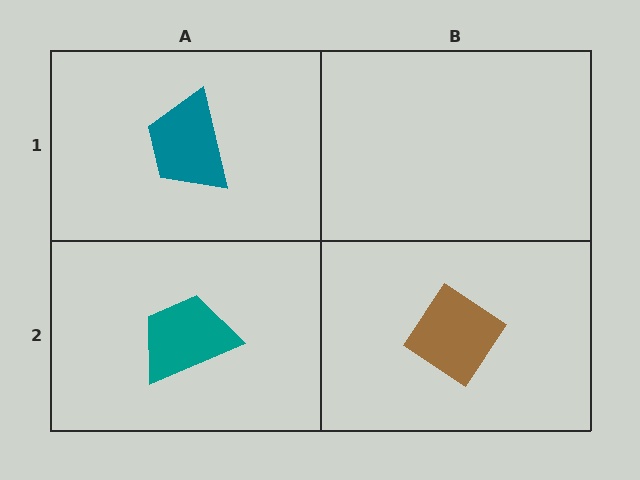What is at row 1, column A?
A teal trapezoid.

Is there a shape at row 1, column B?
No, that cell is empty.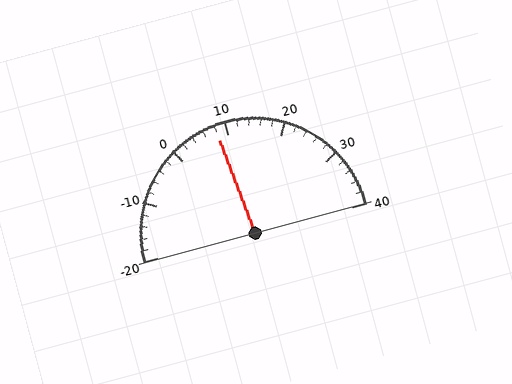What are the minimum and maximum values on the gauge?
The gauge ranges from -20 to 40.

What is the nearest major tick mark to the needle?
The nearest major tick mark is 10.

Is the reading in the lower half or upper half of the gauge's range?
The reading is in the lower half of the range (-20 to 40).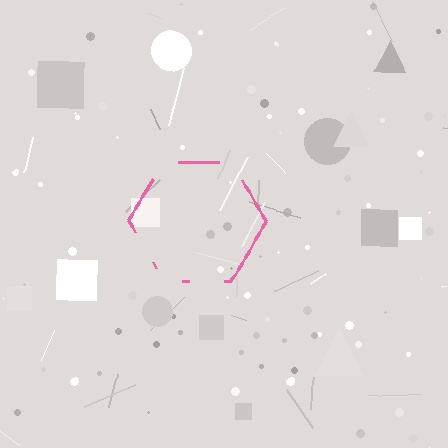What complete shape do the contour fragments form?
The contour fragments form a hexagon.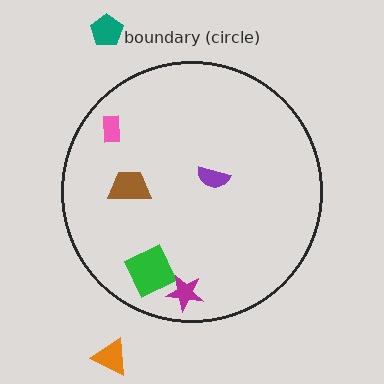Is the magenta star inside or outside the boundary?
Inside.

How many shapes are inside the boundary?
5 inside, 2 outside.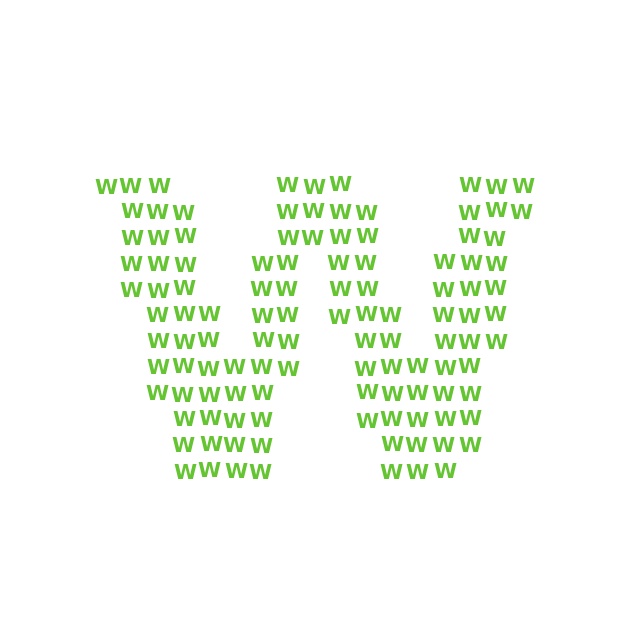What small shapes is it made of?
It is made of small letter W's.